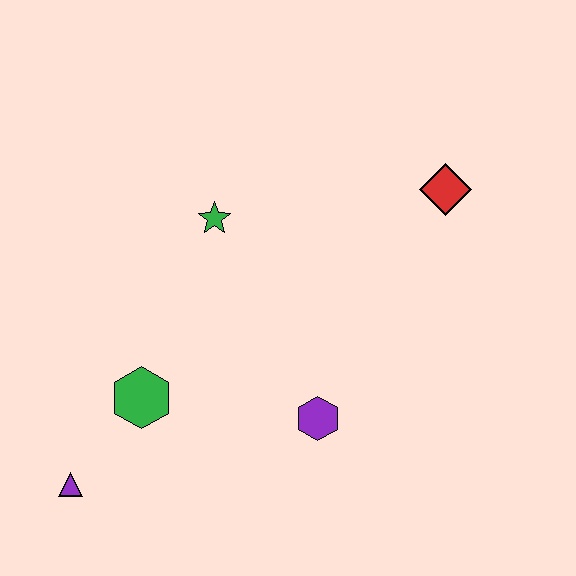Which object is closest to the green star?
The green hexagon is closest to the green star.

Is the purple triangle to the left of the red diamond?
Yes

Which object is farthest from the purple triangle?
The red diamond is farthest from the purple triangle.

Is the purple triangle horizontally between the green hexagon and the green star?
No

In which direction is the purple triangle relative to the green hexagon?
The purple triangle is below the green hexagon.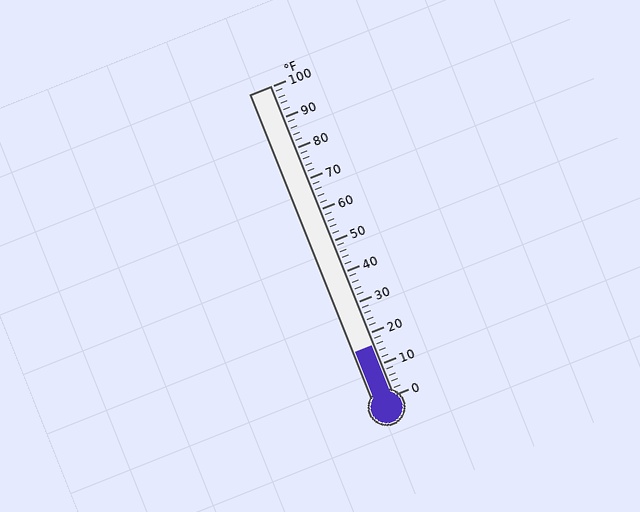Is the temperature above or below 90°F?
The temperature is below 90°F.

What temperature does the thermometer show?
The thermometer shows approximately 16°F.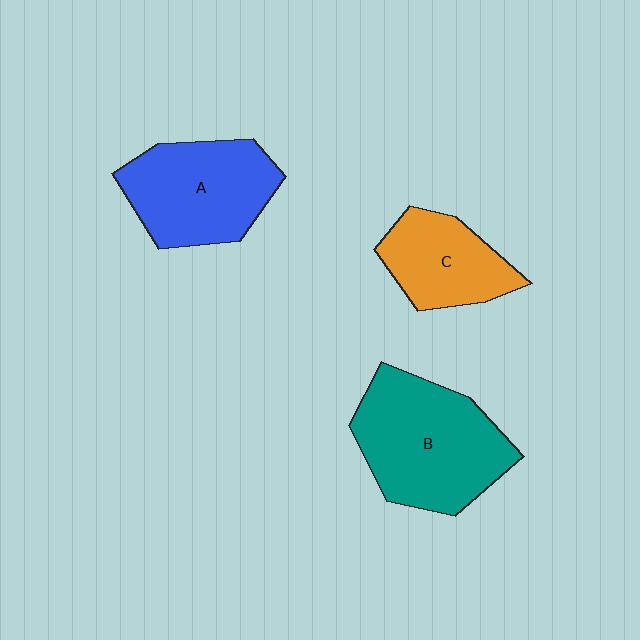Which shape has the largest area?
Shape B (teal).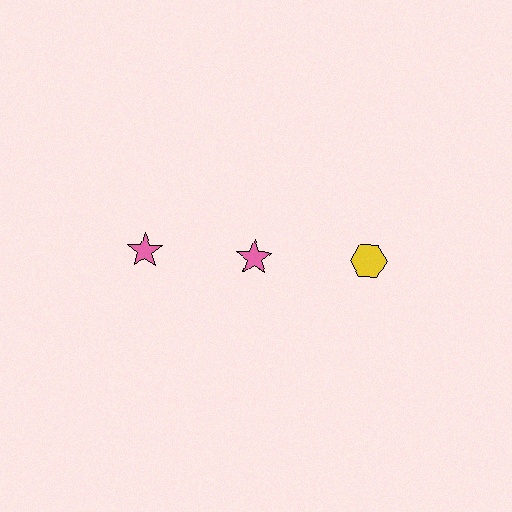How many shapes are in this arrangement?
There are 3 shapes arranged in a grid pattern.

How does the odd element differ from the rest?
It differs in both color (yellow instead of pink) and shape (hexagon instead of star).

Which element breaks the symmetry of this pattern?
The yellow hexagon in the top row, center column breaks the symmetry. All other shapes are pink stars.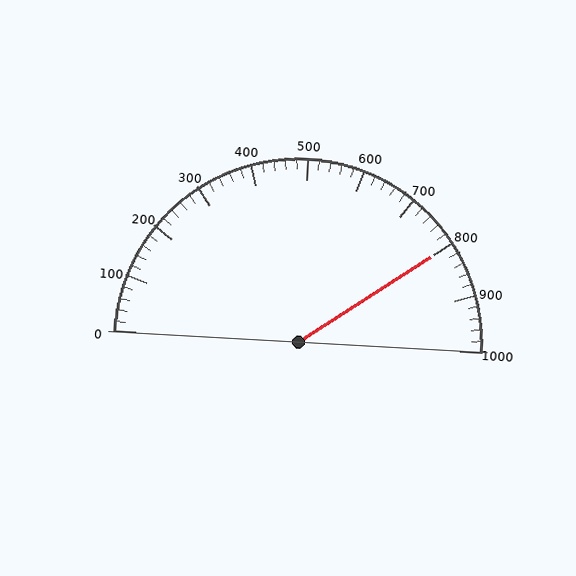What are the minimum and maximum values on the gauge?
The gauge ranges from 0 to 1000.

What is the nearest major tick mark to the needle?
The nearest major tick mark is 800.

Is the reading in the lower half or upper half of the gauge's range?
The reading is in the upper half of the range (0 to 1000).